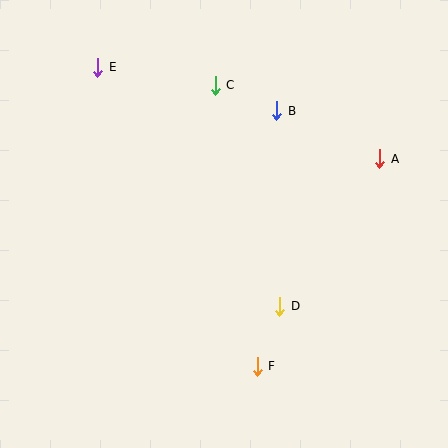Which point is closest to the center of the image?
Point D at (280, 306) is closest to the center.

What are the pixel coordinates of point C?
Point C is at (216, 85).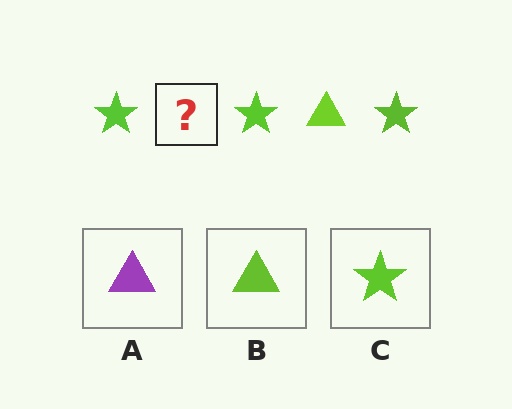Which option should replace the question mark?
Option B.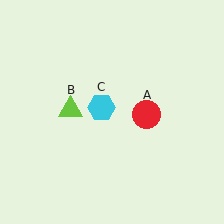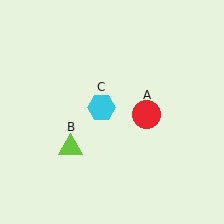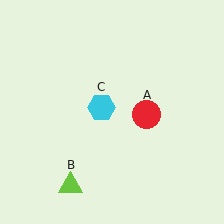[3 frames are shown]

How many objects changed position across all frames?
1 object changed position: lime triangle (object B).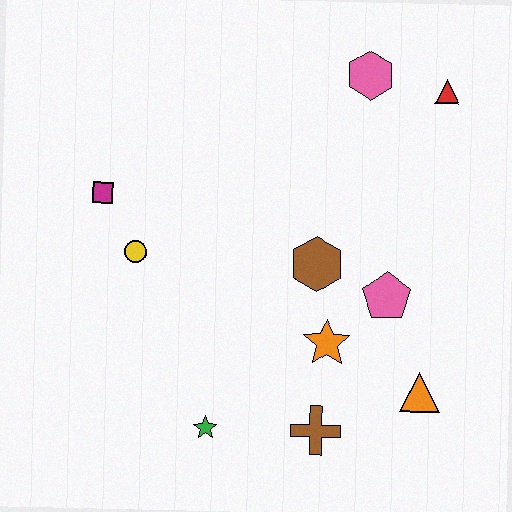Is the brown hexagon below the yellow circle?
Yes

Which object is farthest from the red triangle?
The green star is farthest from the red triangle.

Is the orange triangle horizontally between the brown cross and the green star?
No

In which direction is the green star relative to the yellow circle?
The green star is below the yellow circle.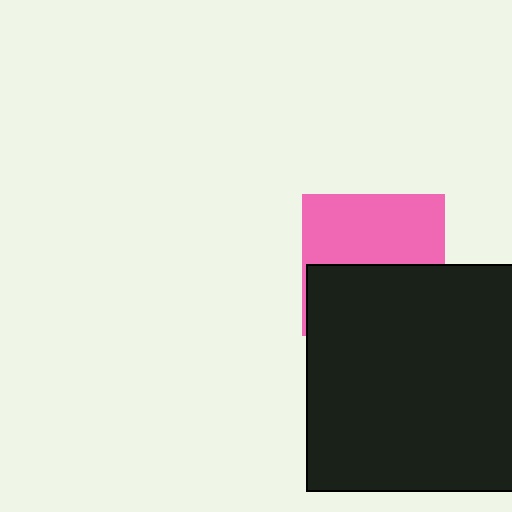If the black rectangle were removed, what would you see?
You would see the complete pink square.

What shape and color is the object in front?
The object in front is a black rectangle.